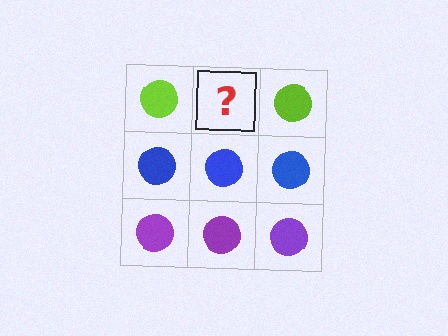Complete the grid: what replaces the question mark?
The question mark should be replaced with a lime circle.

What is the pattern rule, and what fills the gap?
The rule is that each row has a consistent color. The gap should be filled with a lime circle.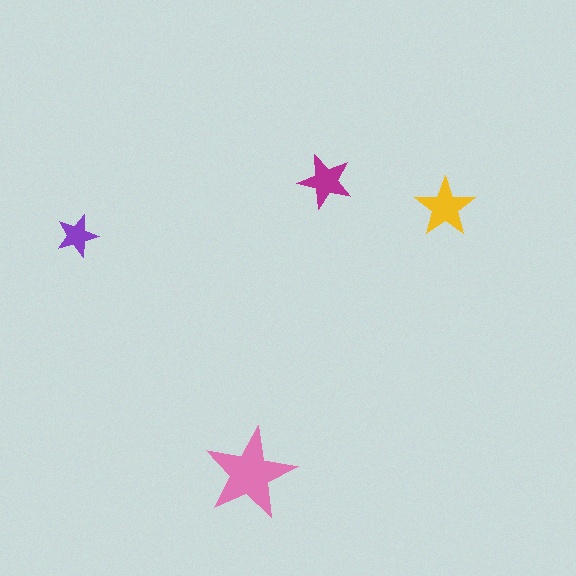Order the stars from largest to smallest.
the pink one, the yellow one, the magenta one, the purple one.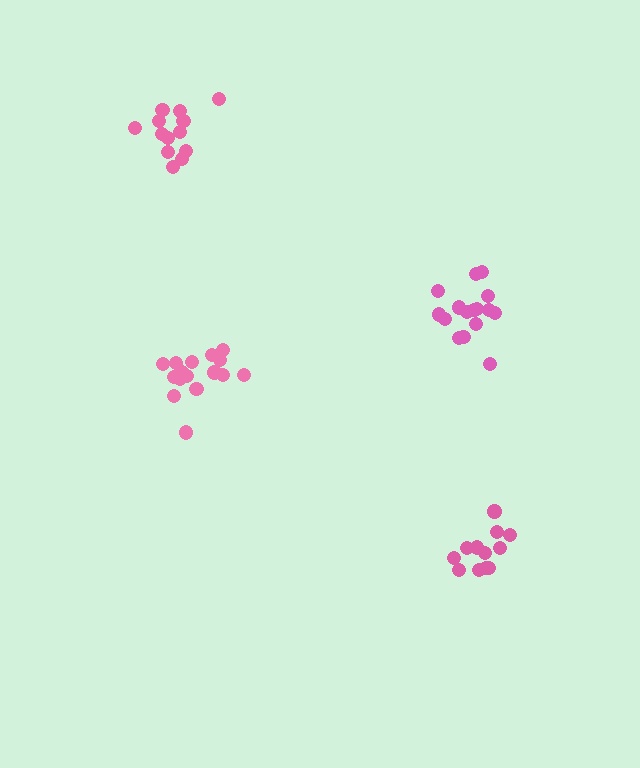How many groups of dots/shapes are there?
There are 4 groups.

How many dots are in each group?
Group 1: 16 dots, Group 2: 12 dots, Group 3: 16 dots, Group 4: 13 dots (57 total).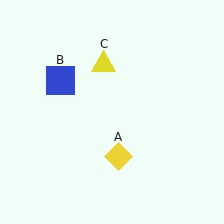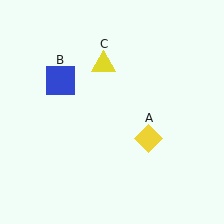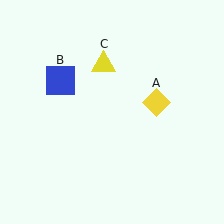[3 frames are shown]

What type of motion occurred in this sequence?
The yellow diamond (object A) rotated counterclockwise around the center of the scene.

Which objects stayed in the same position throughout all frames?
Blue square (object B) and yellow triangle (object C) remained stationary.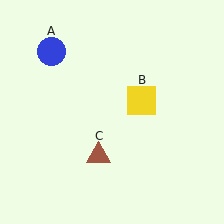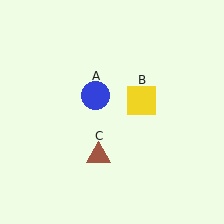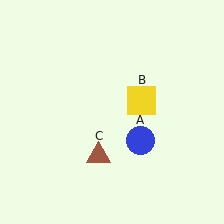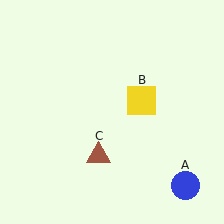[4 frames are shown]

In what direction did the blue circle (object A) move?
The blue circle (object A) moved down and to the right.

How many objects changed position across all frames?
1 object changed position: blue circle (object A).